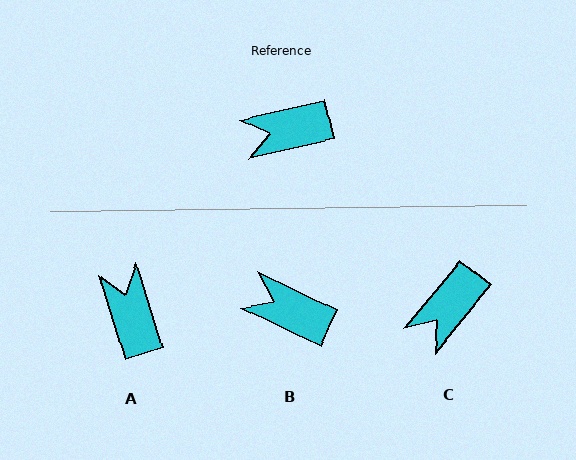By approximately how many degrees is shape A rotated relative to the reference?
Approximately 85 degrees clockwise.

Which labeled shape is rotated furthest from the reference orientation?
A, about 85 degrees away.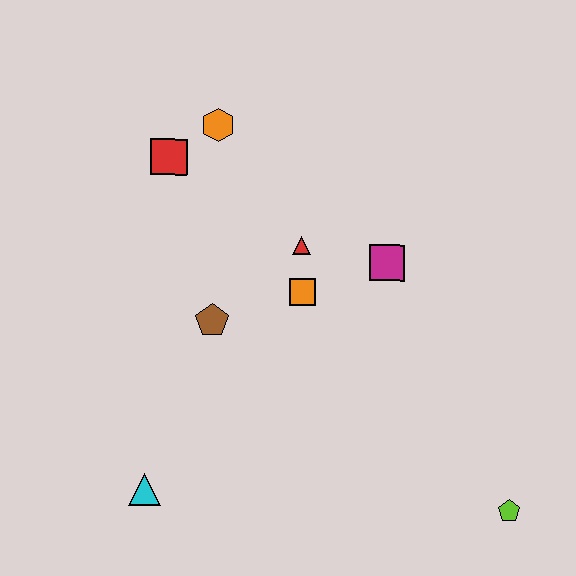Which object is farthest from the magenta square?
The cyan triangle is farthest from the magenta square.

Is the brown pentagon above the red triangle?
No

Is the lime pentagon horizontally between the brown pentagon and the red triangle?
No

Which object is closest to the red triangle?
The orange square is closest to the red triangle.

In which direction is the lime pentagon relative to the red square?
The lime pentagon is below the red square.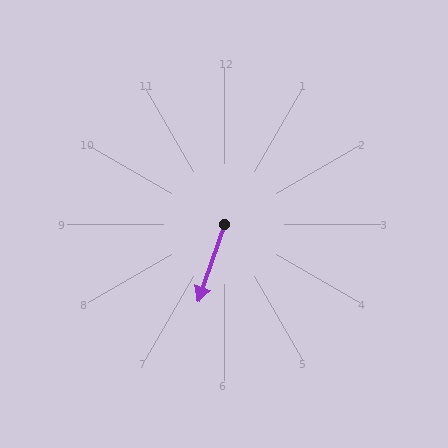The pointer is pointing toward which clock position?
Roughly 7 o'clock.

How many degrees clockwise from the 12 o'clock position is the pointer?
Approximately 199 degrees.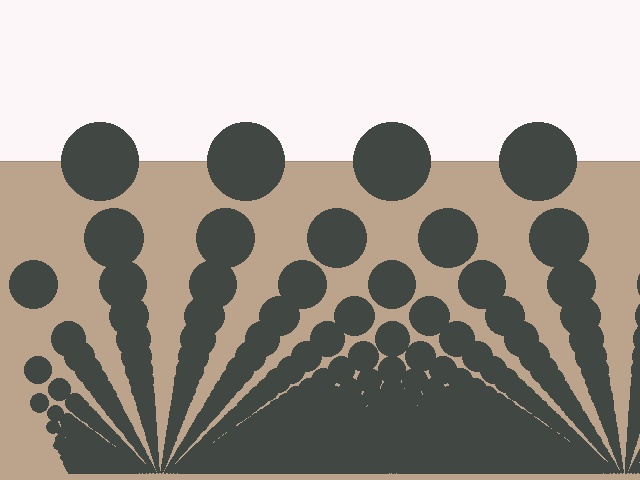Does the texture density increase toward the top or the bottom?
Density increases toward the bottom.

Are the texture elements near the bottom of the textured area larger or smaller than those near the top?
Smaller. The gradient is inverted — elements near the bottom are smaller and denser.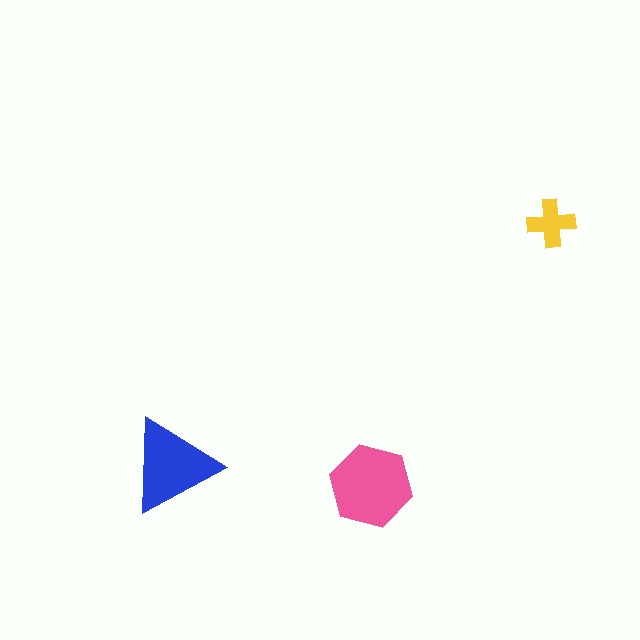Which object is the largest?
The pink hexagon.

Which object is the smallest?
The yellow cross.